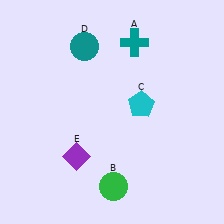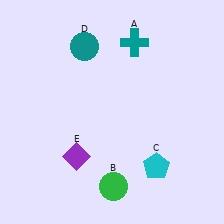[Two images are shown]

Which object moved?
The cyan pentagon (C) moved down.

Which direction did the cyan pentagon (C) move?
The cyan pentagon (C) moved down.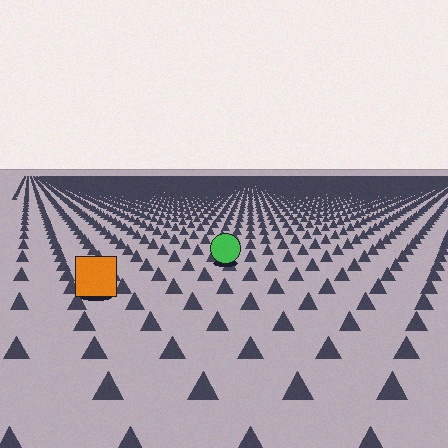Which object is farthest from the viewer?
The green circle is farthest from the viewer. It appears smaller and the ground texture around it is denser.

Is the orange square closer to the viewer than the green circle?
Yes. The orange square is closer — you can tell from the texture gradient: the ground texture is coarser near it.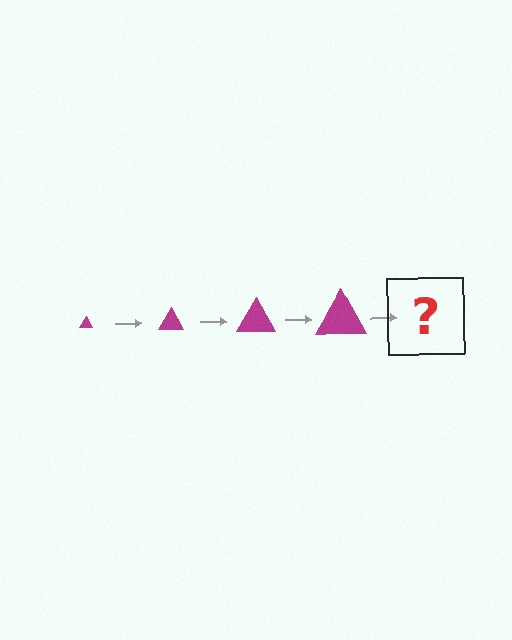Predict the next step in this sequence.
The next step is a magenta triangle, larger than the previous one.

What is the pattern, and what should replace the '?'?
The pattern is that the triangle gets progressively larger each step. The '?' should be a magenta triangle, larger than the previous one.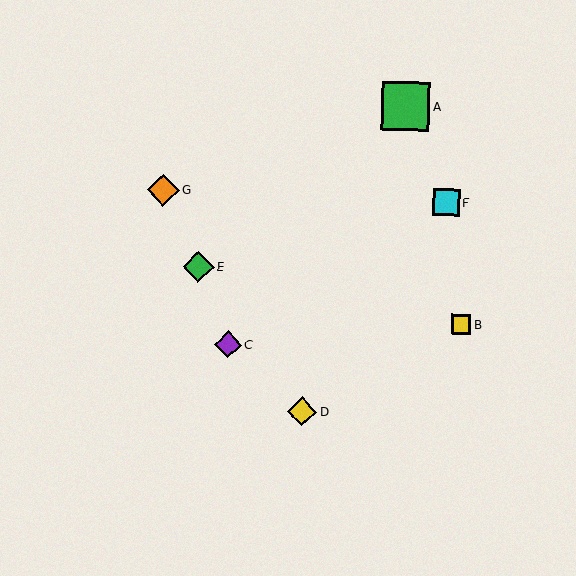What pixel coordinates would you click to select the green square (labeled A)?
Click at (405, 106) to select the green square A.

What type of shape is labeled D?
Shape D is a yellow diamond.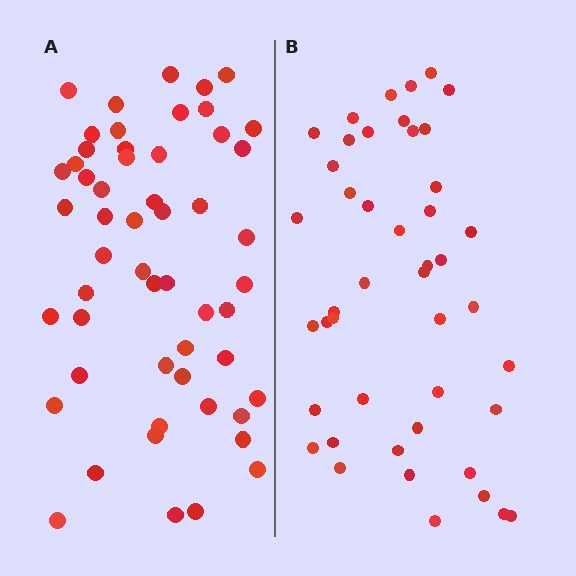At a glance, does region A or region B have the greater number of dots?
Region A (the left region) has more dots.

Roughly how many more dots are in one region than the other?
Region A has roughly 8 or so more dots than region B.